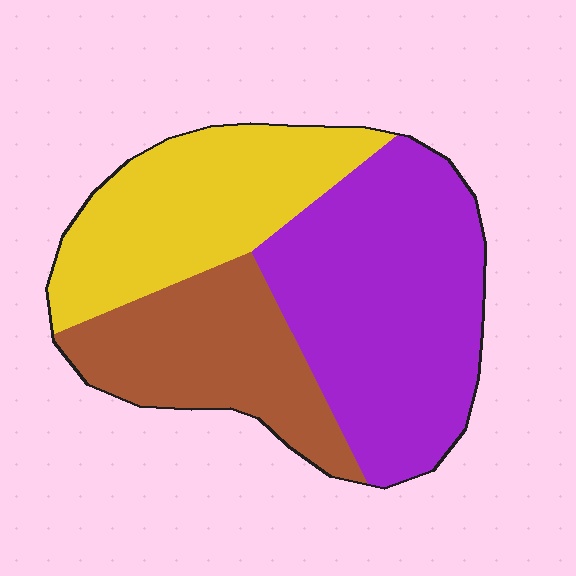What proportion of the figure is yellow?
Yellow covers around 30% of the figure.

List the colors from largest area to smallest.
From largest to smallest: purple, yellow, brown.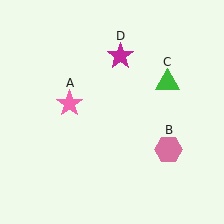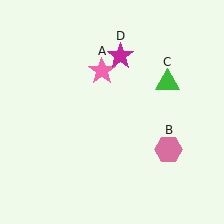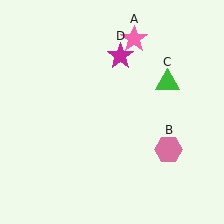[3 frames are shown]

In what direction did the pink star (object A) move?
The pink star (object A) moved up and to the right.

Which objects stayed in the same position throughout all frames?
Pink hexagon (object B) and green triangle (object C) and magenta star (object D) remained stationary.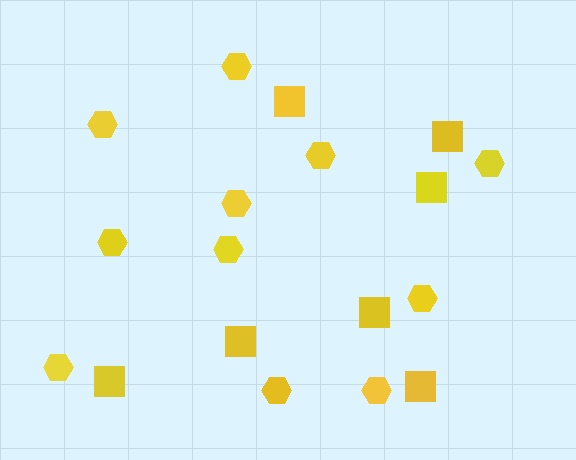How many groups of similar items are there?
There are 2 groups: one group of squares (7) and one group of hexagons (11).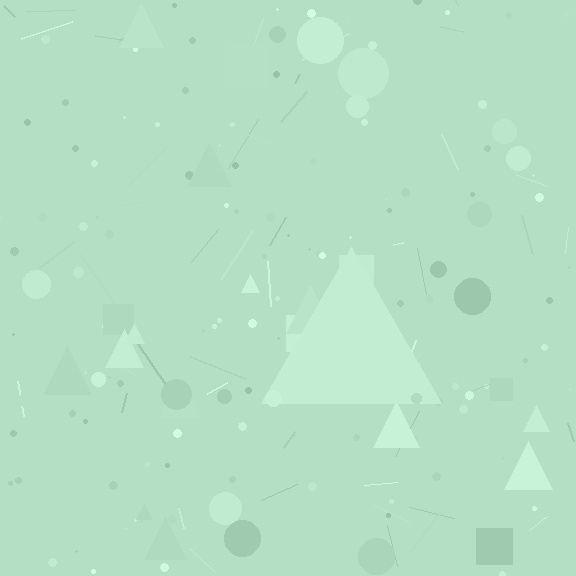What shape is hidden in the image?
A triangle is hidden in the image.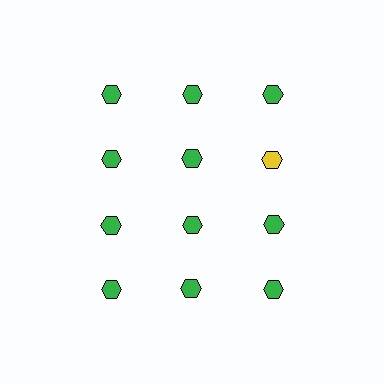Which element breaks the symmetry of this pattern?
The yellow hexagon in the second row, center column breaks the symmetry. All other shapes are green hexagons.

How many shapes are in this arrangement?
There are 12 shapes arranged in a grid pattern.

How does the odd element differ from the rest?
It has a different color: yellow instead of green.